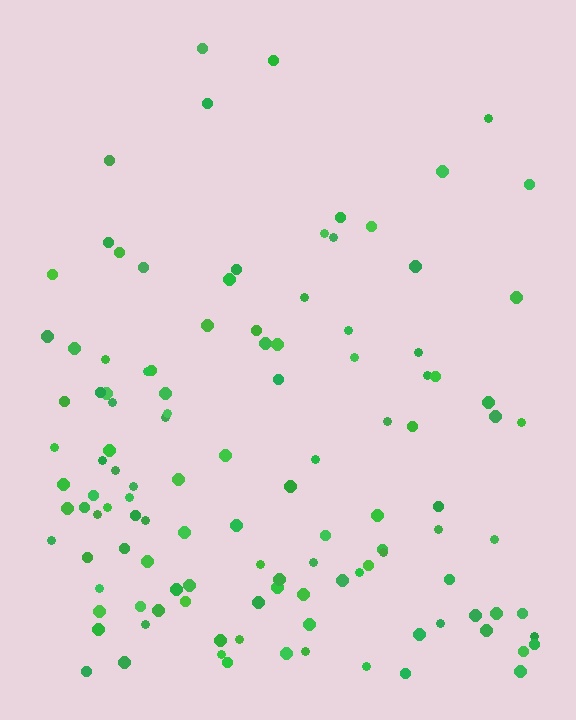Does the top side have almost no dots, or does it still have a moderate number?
Still a moderate number, just noticeably fewer than the bottom.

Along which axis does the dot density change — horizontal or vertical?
Vertical.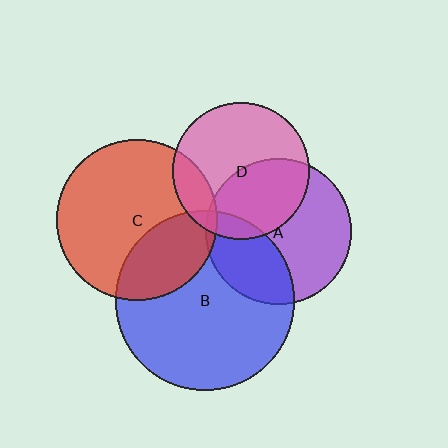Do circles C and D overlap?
Yes.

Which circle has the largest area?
Circle B (blue).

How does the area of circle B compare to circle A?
Approximately 1.5 times.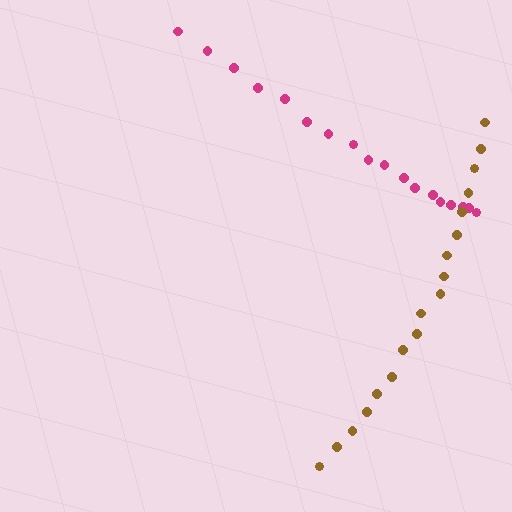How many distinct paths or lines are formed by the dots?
There are 2 distinct paths.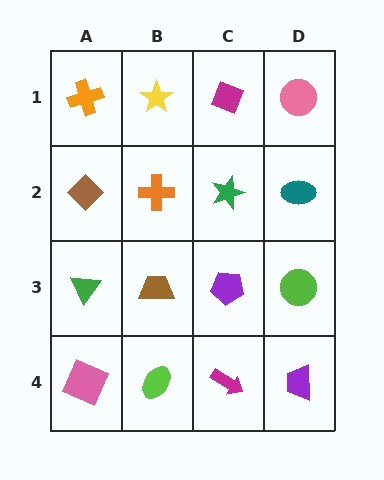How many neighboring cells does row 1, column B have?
3.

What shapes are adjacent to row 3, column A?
A brown diamond (row 2, column A), a pink square (row 4, column A), a brown trapezoid (row 3, column B).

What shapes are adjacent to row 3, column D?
A teal ellipse (row 2, column D), a purple trapezoid (row 4, column D), a purple pentagon (row 3, column C).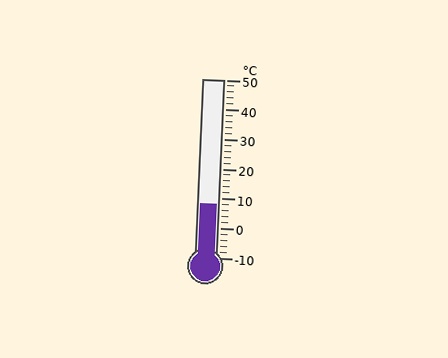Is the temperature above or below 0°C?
The temperature is above 0°C.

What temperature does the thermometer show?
The thermometer shows approximately 8°C.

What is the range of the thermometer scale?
The thermometer scale ranges from -10°C to 50°C.